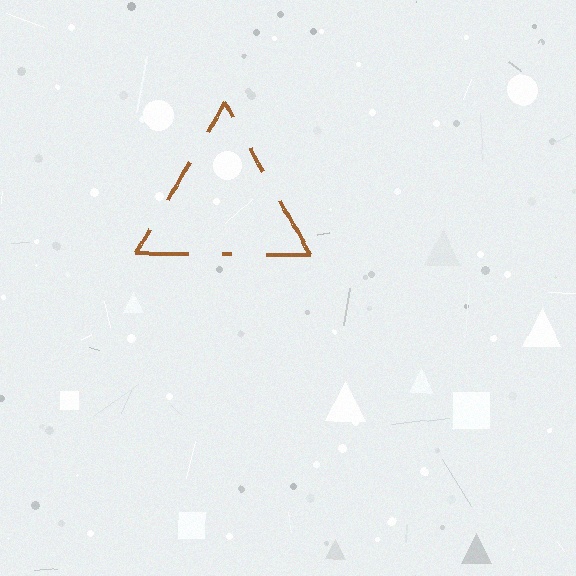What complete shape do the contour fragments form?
The contour fragments form a triangle.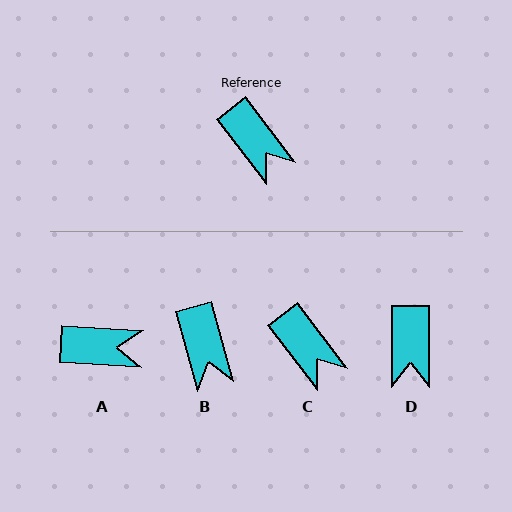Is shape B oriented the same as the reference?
No, it is off by about 22 degrees.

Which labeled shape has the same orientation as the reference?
C.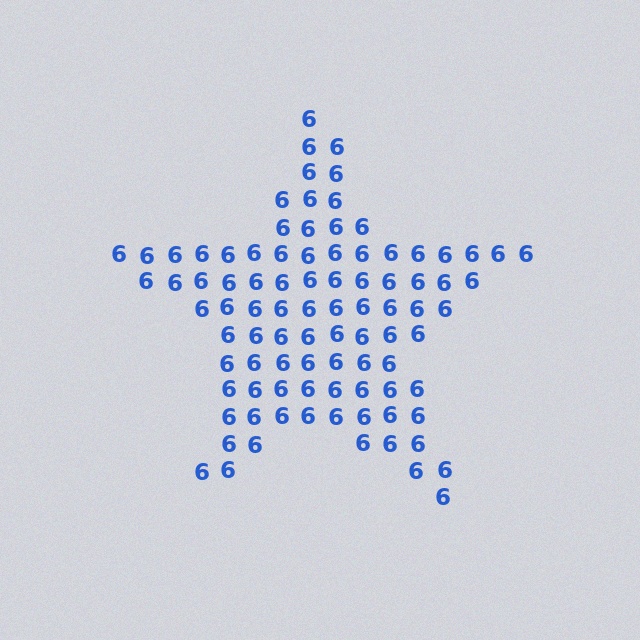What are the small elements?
The small elements are digit 6's.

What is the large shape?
The large shape is a star.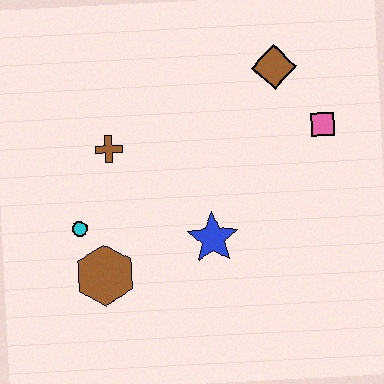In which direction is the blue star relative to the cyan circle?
The blue star is to the right of the cyan circle.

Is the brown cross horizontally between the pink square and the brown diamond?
No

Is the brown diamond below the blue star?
No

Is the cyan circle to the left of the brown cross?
Yes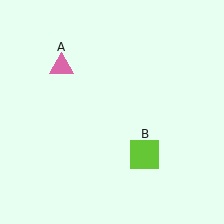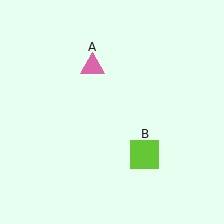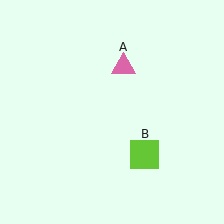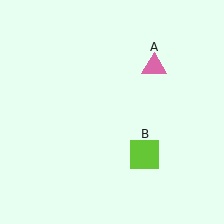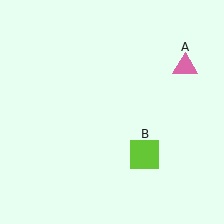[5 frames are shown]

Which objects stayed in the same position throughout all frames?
Lime square (object B) remained stationary.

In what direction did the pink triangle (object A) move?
The pink triangle (object A) moved right.